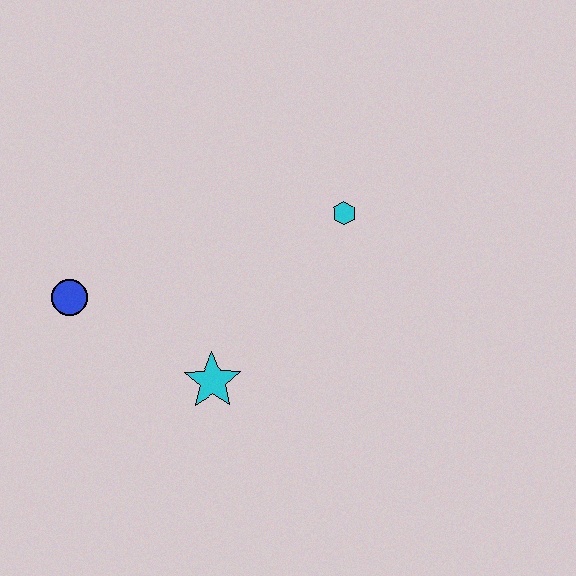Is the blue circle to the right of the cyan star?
No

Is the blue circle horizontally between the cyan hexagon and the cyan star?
No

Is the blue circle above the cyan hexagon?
No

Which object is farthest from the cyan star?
The cyan hexagon is farthest from the cyan star.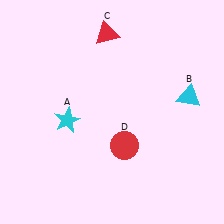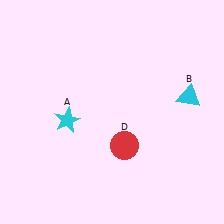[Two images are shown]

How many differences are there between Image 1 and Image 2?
There is 1 difference between the two images.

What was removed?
The red triangle (C) was removed in Image 2.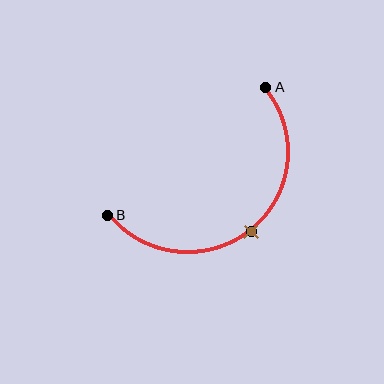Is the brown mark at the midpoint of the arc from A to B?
Yes. The brown mark lies on the arc at equal arc-length from both A and B — it is the arc midpoint.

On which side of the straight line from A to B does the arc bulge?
The arc bulges below and to the right of the straight line connecting A and B.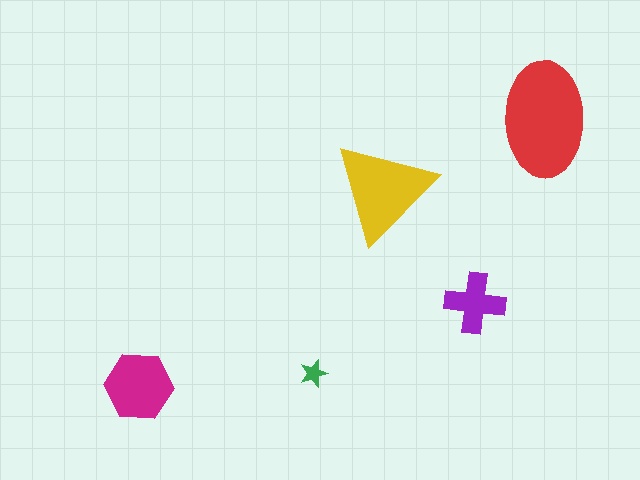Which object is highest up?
The red ellipse is topmost.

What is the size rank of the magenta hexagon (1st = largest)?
3rd.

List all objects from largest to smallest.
The red ellipse, the yellow triangle, the magenta hexagon, the purple cross, the green star.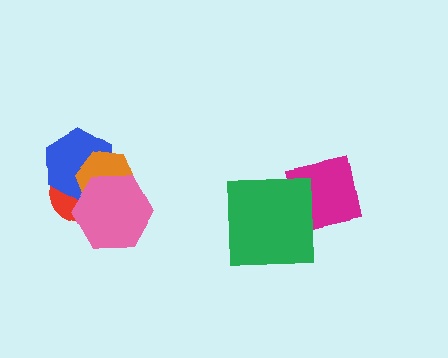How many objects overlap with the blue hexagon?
3 objects overlap with the blue hexagon.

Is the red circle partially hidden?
Yes, it is partially covered by another shape.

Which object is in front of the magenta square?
The green square is in front of the magenta square.